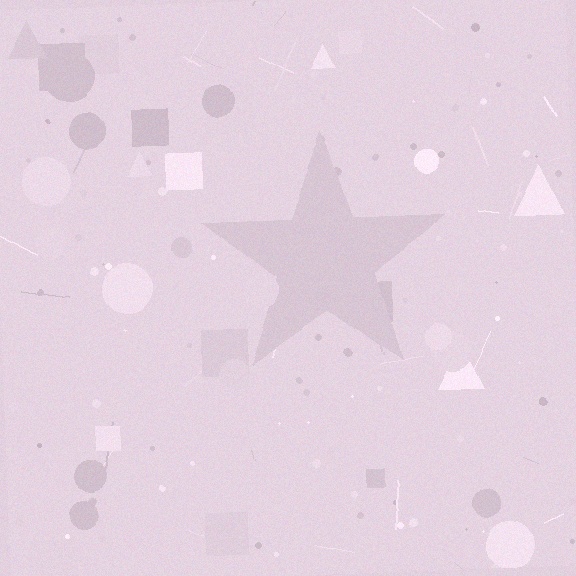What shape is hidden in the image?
A star is hidden in the image.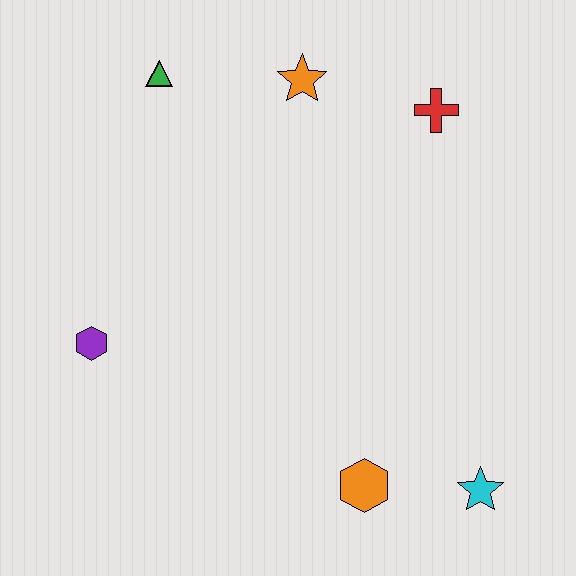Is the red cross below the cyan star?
No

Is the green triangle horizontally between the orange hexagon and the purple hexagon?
Yes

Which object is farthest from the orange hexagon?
The green triangle is farthest from the orange hexagon.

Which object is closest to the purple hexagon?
The green triangle is closest to the purple hexagon.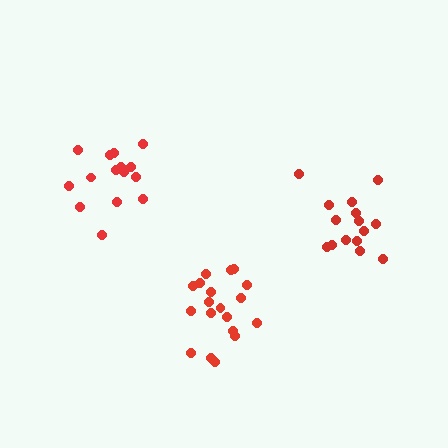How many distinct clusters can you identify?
There are 3 distinct clusters.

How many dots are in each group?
Group 1: 15 dots, Group 2: 15 dots, Group 3: 19 dots (49 total).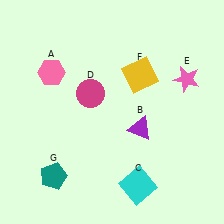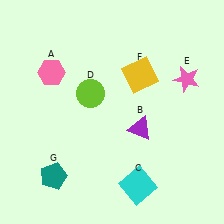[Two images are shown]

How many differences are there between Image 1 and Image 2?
There is 1 difference between the two images.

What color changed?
The circle (D) changed from magenta in Image 1 to lime in Image 2.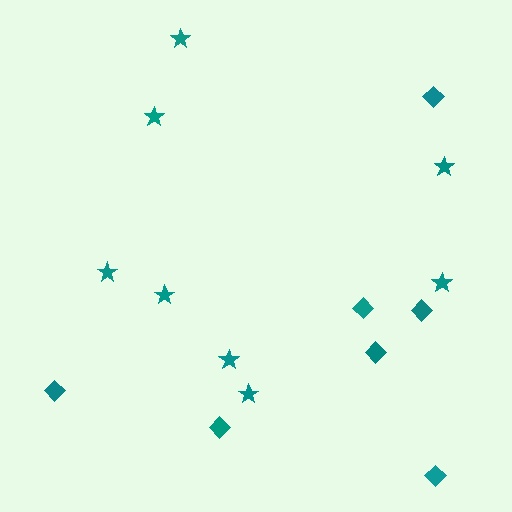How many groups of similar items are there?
There are 2 groups: one group of stars (8) and one group of diamonds (7).